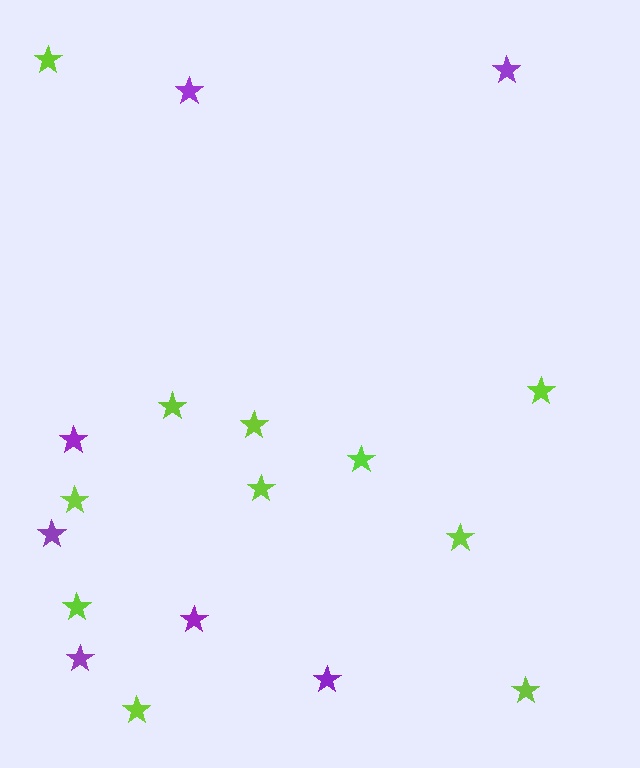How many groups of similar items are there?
There are 2 groups: one group of purple stars (7) and one group of lime stars (11).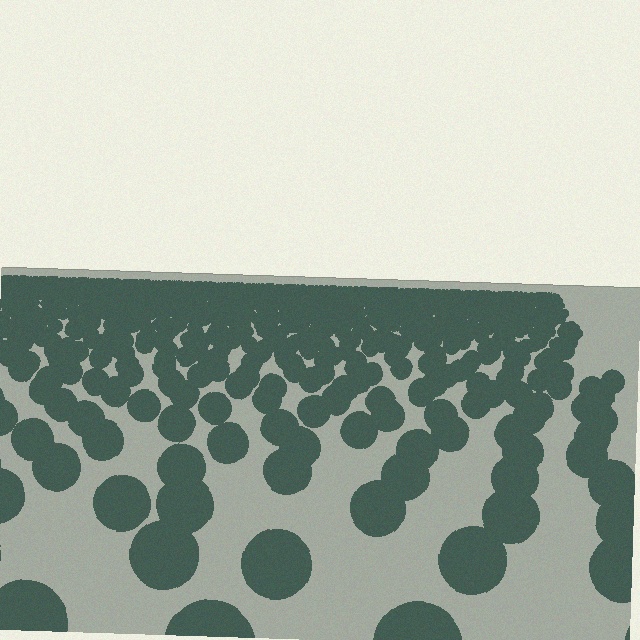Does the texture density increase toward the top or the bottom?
Density increases toward the top.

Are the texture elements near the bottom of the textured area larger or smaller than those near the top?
Larger. Near the bottom, elements are closer to the viewer and appear at a bigger on-screen size.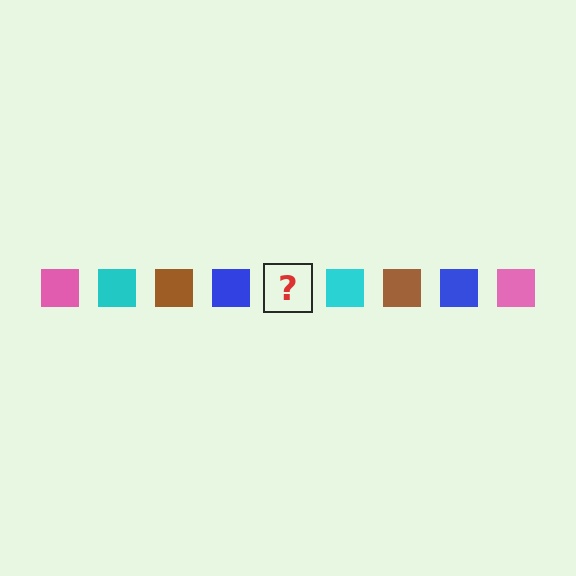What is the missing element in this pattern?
The missing element is a pink square.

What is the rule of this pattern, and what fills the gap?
The rule is that the pattern cycles through pink, cyan, brown, blue squares. The gap should be filled with a pink square.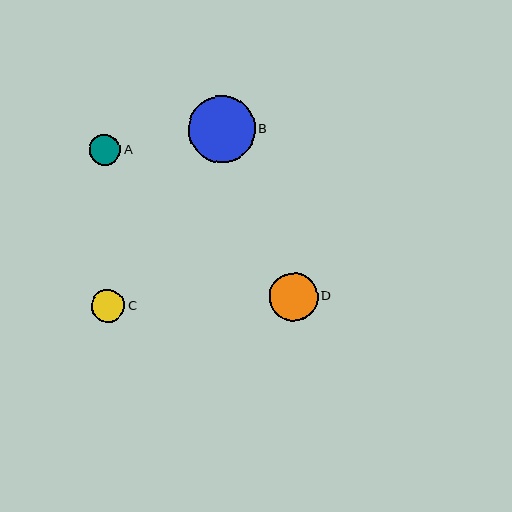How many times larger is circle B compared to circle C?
Circle B is approximately 2.0 times the size of circle C.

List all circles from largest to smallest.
From largest to smallest: B, D, C, A.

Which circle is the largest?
Circle B is the largest with a size of approximately 67 pixels.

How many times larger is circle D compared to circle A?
Circle D is approximately 1.5 times the size of circle A.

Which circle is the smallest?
Circle A is the smallest with a size of approximately 32 pixels.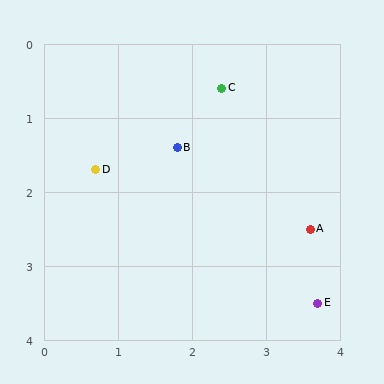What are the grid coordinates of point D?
Point D is at approximately (0.7, 1.7).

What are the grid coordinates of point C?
Point C is at approximately (2.4, 0.6).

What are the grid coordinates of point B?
Point B is at approximately (1.8, 1.4).